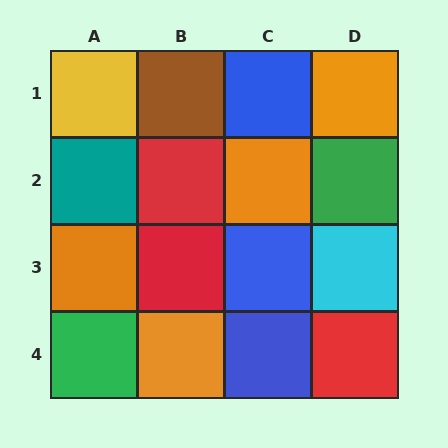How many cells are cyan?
1 cell is cyan.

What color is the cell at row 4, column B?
Orange.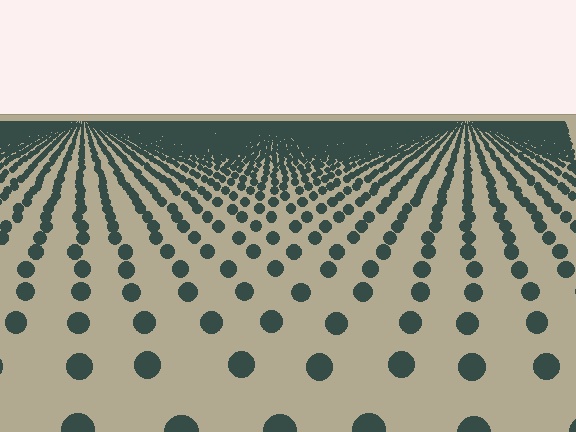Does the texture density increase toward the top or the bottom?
Density increases toward the top.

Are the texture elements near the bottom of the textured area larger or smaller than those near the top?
Larger. Near the bottom, elements are closer to the viewer and appear at a bigger on-screen size.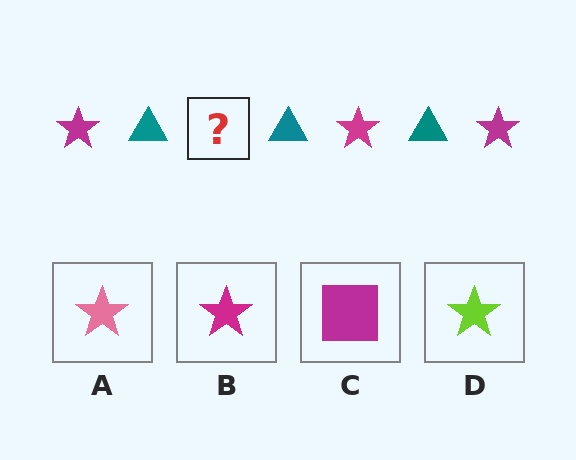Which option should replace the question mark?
Option B.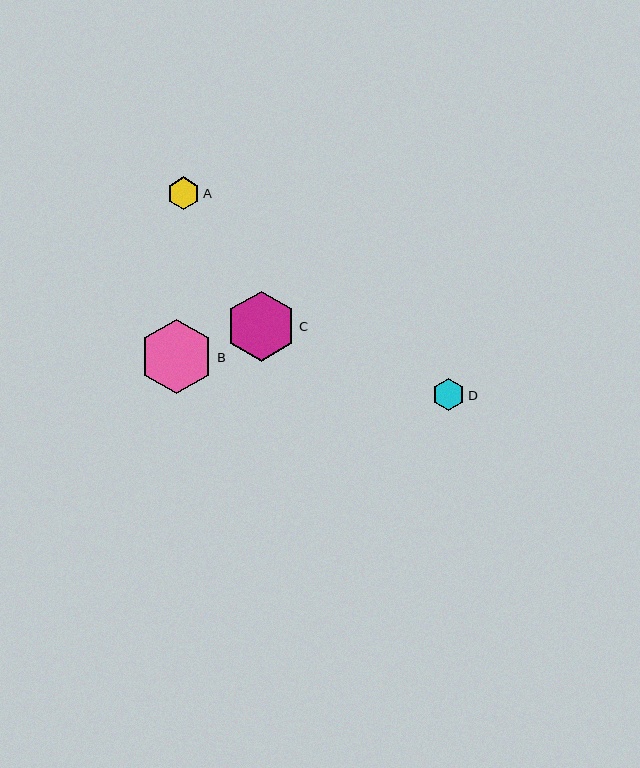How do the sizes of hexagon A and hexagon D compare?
Hexagon A and hexagon D are approximately the same size.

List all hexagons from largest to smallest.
From largest to smallest: B, C, A, D.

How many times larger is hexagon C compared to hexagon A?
Hexagon C is approximately 2.1 times the size of hexagon A.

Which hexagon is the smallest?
Hexagon D is the smallest with a size of approximately 32 pixels.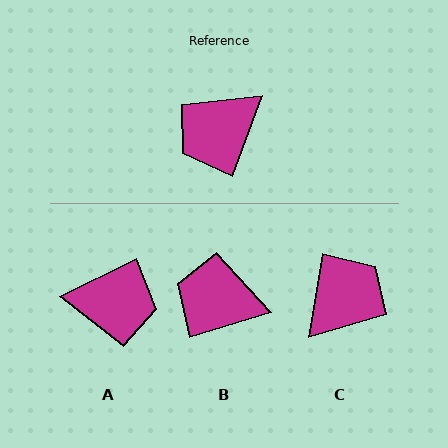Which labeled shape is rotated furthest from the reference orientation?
C, about 169 degrees away.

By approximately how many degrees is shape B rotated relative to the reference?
Approximately 53 degrees clockwise.